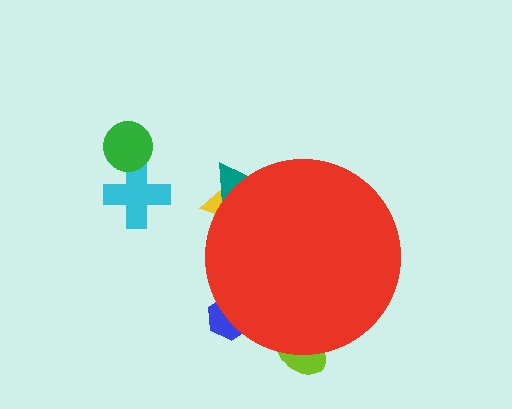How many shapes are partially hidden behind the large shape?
4 shapes are partially hidden.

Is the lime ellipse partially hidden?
Yes, the lime ellipse is partially hidden behind the red circle.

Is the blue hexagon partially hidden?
Yes, the blue hexagon is partially hidden behind the red circle.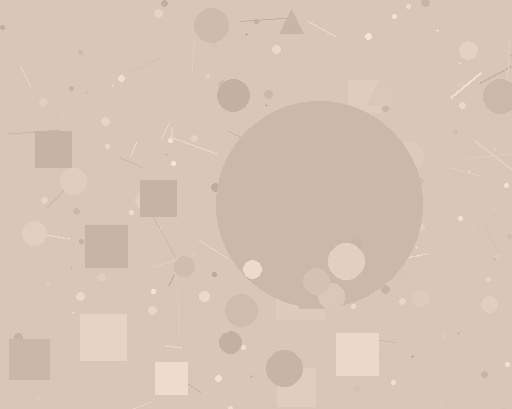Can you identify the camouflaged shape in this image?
The camouflaged shape is a circle.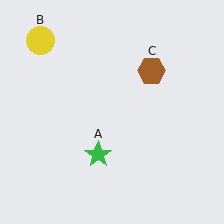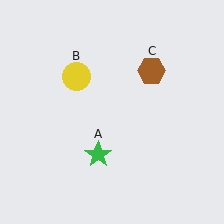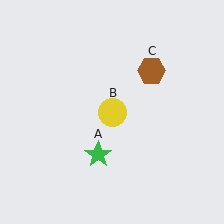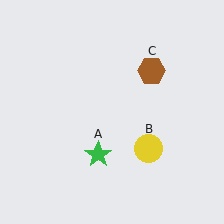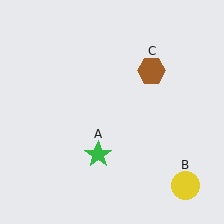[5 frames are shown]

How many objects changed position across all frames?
1 object changed position: yellow circle (object B).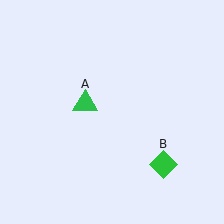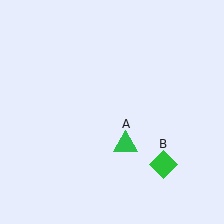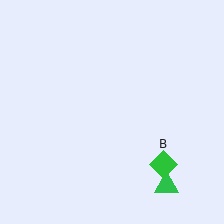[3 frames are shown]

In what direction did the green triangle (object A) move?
The green triangle (object A) moved down and to the right.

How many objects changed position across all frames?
1 object changed position: green triangle (object A).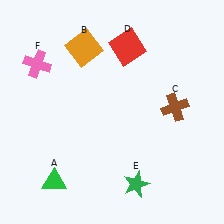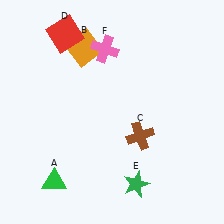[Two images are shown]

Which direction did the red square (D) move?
The red square (D) moved left.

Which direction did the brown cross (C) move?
The brown cross (C) moved left.